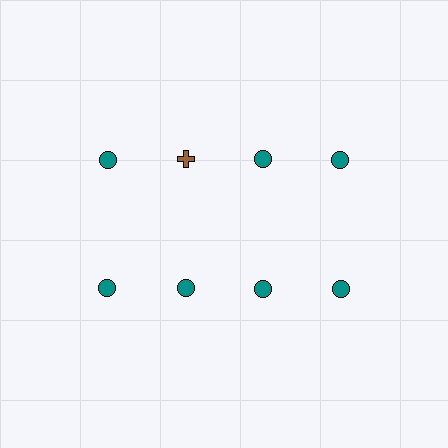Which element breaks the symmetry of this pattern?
The brown cross in the top row, second from left column breaks the symmetry. All other shapes are teal circles.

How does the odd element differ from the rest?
It differs in both color (brown instead of teal) and shape (cross instead of circle).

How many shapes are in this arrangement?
There are 8 shapes arranged in a grid pattern.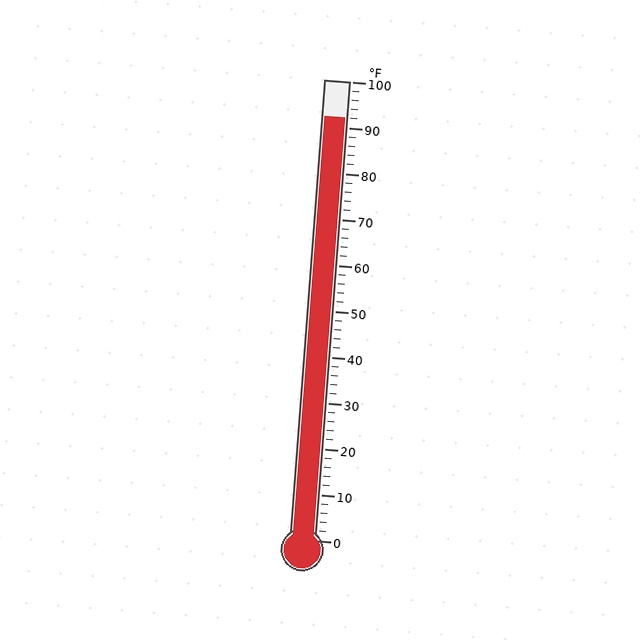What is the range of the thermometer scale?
The thermometer scale ranges from 0°F to 100°F.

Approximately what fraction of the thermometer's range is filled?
The thermometer is filled to approximately 90% of its range.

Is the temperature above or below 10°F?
The temperature is above 10°F.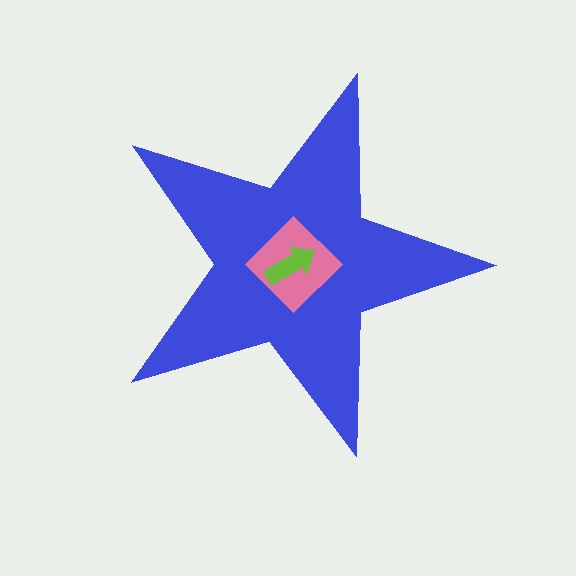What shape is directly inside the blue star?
The pink diamond.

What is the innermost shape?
The lime arrow.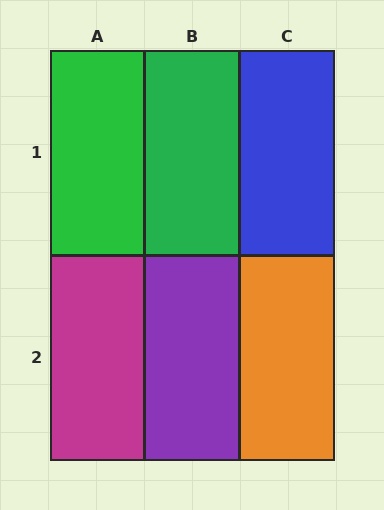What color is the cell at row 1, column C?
Blue.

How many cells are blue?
1 cell is blue.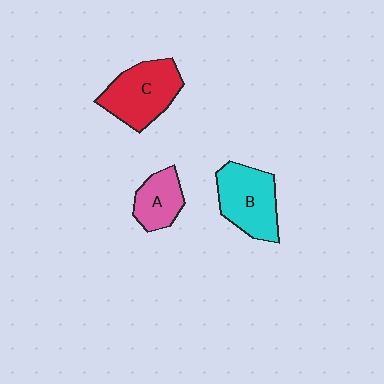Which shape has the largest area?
Shape C (red).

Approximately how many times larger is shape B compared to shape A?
Approximately 1.6 times.